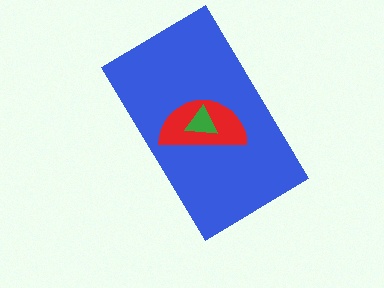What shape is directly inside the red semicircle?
The green triangle.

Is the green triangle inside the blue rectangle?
Yes.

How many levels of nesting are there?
3.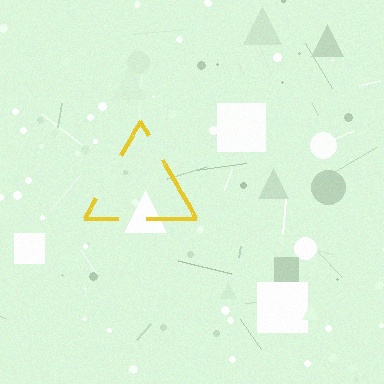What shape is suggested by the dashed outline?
The dashed outline suggests a triangle.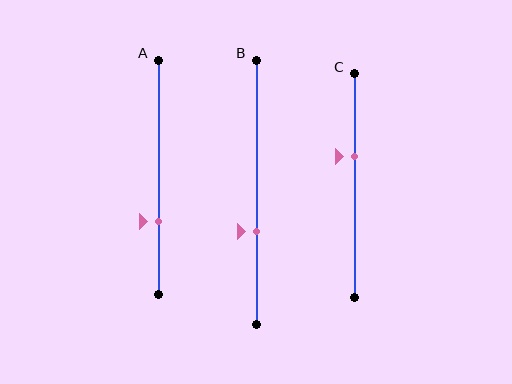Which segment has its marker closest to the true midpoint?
Segment C has its marker closest to the true midpoint.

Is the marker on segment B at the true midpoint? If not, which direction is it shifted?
No, the marker on segment B is shifted downward by about 15% of the segment length.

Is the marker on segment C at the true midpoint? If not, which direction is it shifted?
No, the marker on segment C is shifted upward by about 13% of the segment length.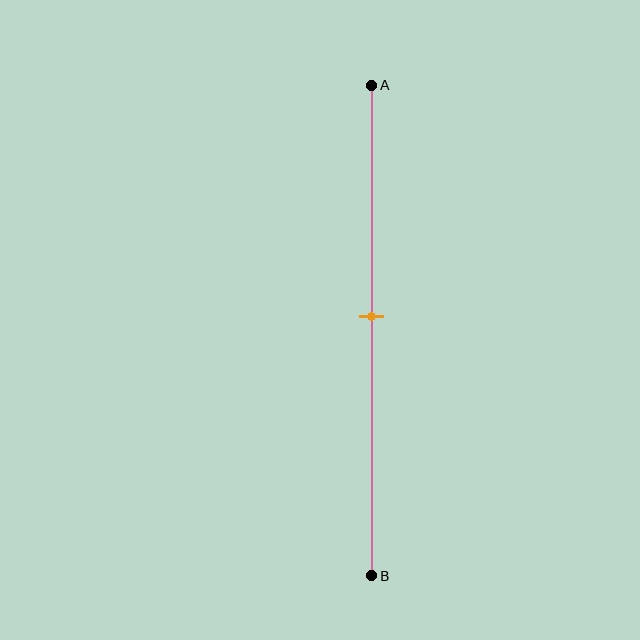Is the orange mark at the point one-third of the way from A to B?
No, the mark is at about 45% from A, not at the 33% one-third point.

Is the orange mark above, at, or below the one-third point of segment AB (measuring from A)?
The orange mark is below the one-third point of segment AB.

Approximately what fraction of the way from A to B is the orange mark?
The orange mark is approximately 45% of the way from A to B.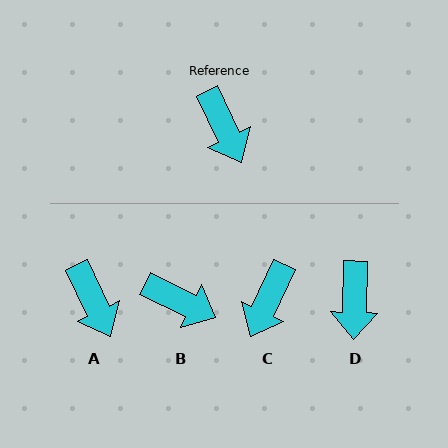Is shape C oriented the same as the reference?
No, it is off by about 51 degrees.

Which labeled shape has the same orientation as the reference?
A.